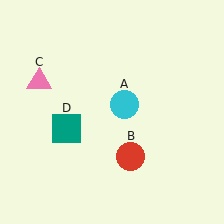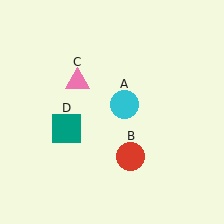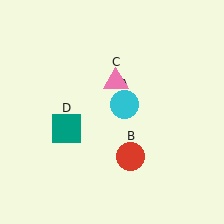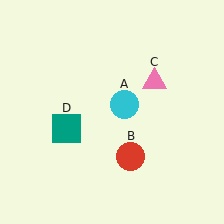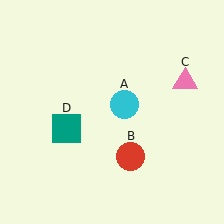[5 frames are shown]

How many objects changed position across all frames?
1 object changed position: pink triangle (object C).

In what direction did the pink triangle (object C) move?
The pink triangle (object C) moved right.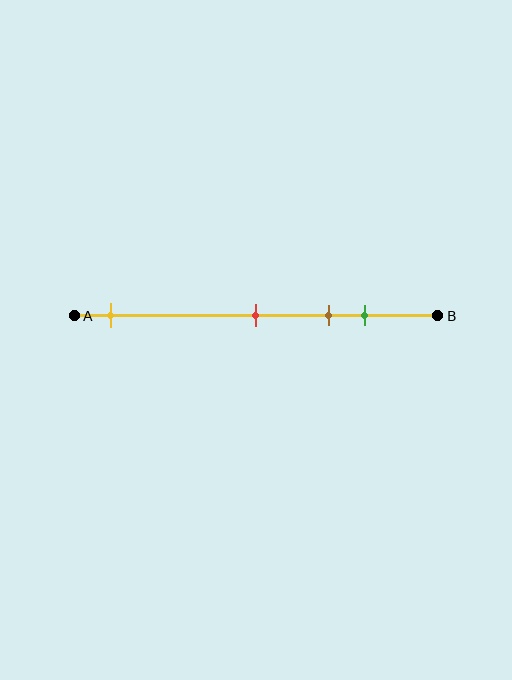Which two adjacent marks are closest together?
The brown and green marks are the closest adjacent pair.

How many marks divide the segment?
There are 4 marks dividing the segment.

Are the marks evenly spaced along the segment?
No, the marks are not evenly spaced.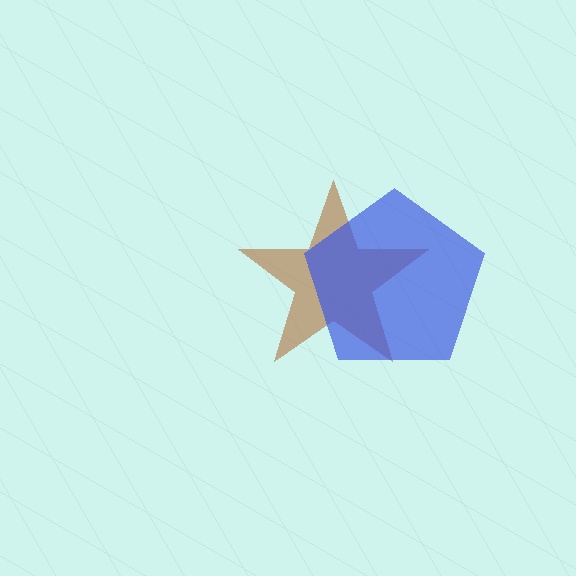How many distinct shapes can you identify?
There are 2 distinct shapes: a brown star, a blue pentagon.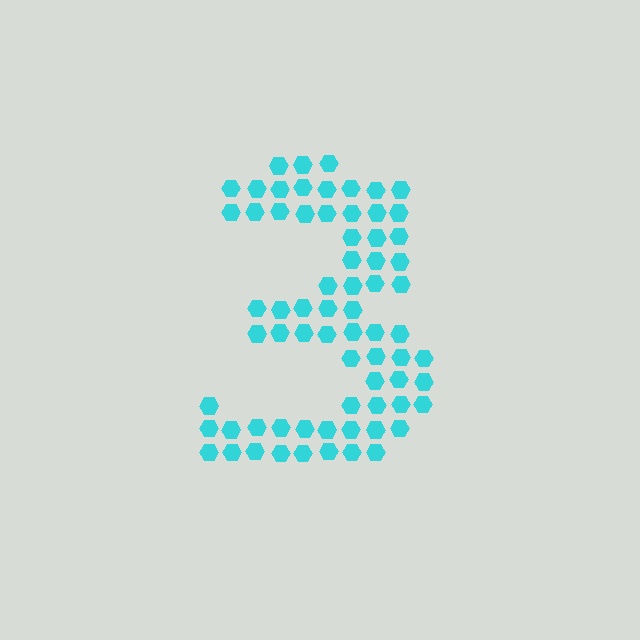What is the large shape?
The large shape is the digit 3.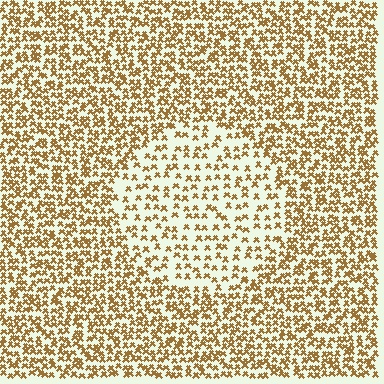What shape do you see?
I see a circle.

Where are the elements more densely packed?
The elements are more densely packed outside the circle boundary.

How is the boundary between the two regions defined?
The boundary is defined by a change in element density (approximately 2.0x ratio). All elements are the same color, size, and shape.